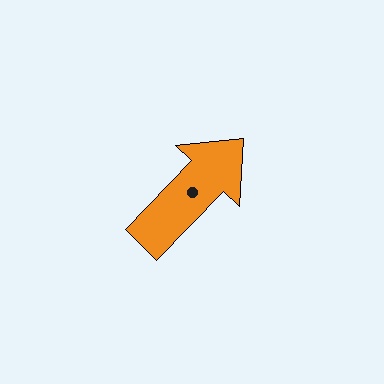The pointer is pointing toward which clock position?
Roughly 1 o'clock.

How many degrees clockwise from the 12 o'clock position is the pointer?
Approximately 44 degrees.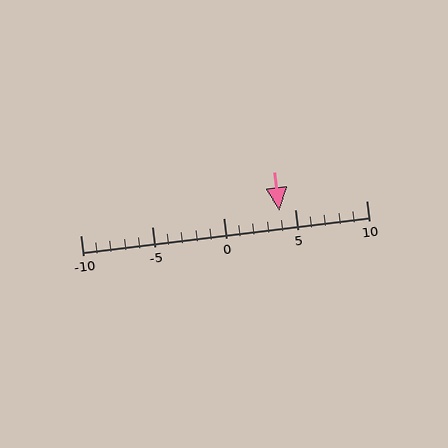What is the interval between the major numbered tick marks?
The major tick marks are spaced 5 units apart.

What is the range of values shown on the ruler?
The ruler shows values from -10 to 10.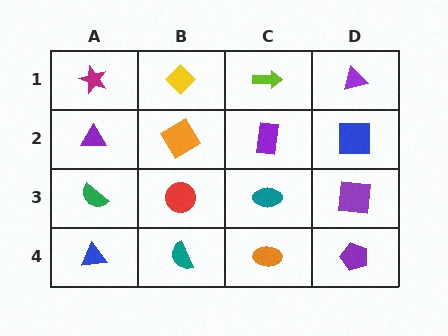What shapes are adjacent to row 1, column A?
A purple triangle (row 2, column A), a yellow diamond (row 1, column B).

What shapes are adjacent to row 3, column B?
An orange diamond (row 2, column B), a teal semicircle (row 4, column B), a green semicircle (row 3, column A), a teal ellipse (row 3, column C).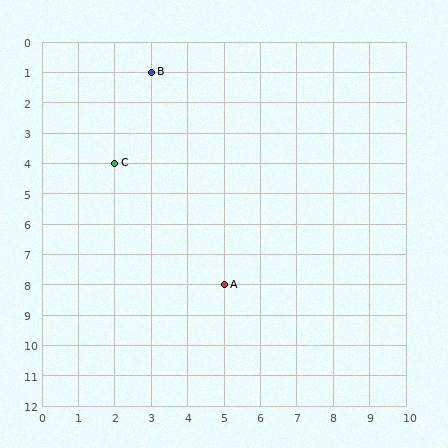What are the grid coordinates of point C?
Point C is at grid coordinates (2, 4).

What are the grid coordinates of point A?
Point A is at grid coordinates (5, 8).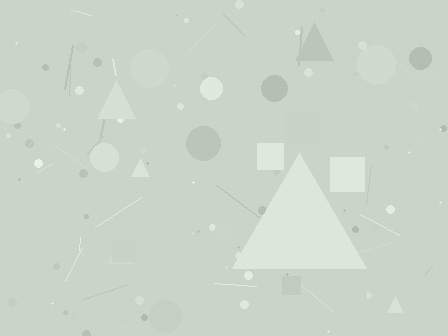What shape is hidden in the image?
A triangle is hidden in the image.